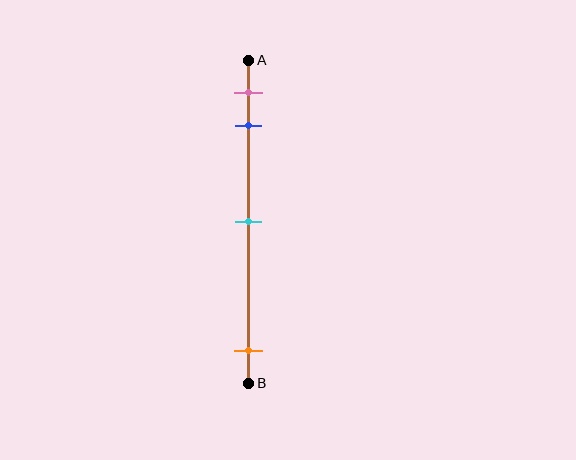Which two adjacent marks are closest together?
The pink and blue marks are the closest adjacent pair.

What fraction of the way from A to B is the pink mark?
The pink mark is approximately 10% (0.1) of the way from A to B.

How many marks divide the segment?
There are 4 marks dividing the segment.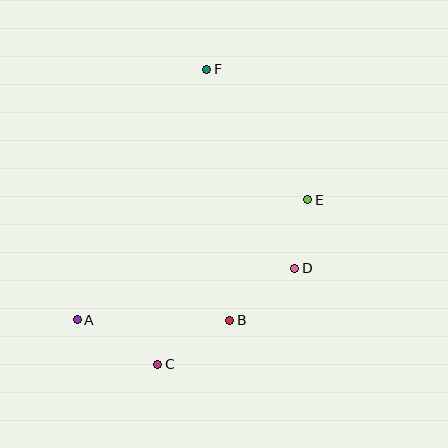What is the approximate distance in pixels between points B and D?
The distance between B and D is approximately 83 pixels.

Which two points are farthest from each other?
Points C and F are farthest from each other.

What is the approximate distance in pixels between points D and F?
The distance between D and F is approximately 218 pixels.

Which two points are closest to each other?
Points D and E are closest to each other.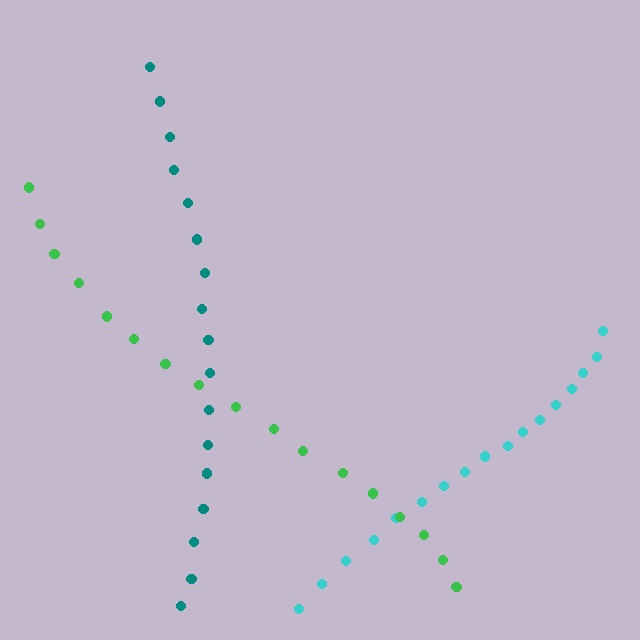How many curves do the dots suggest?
There are 3 distinct paths.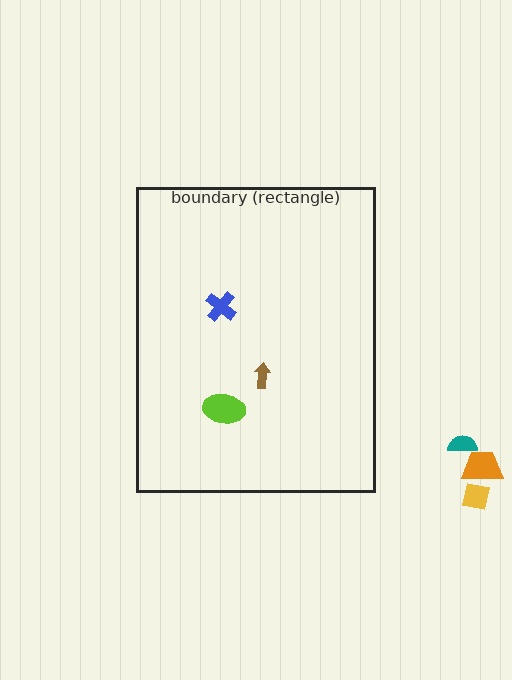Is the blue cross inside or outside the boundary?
Inside.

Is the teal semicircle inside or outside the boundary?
Outside.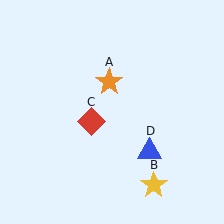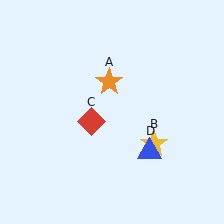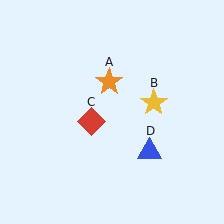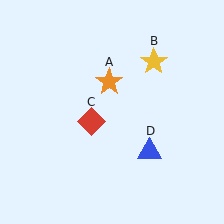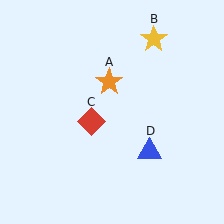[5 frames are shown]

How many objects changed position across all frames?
1 object changed position: yellow star (object B).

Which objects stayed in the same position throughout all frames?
Orange star (object A) and red diamond (object C) and blue triangle (object D) remained stationary.